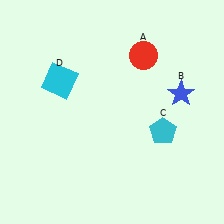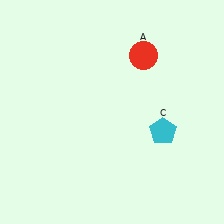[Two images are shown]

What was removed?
The cyan square (D), the blue star (B) were removed in Image 2.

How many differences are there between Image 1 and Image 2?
There are 2 differences between the two images.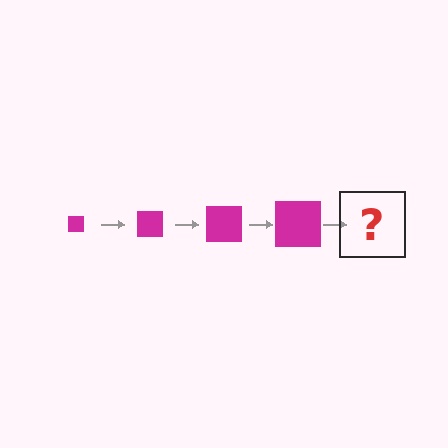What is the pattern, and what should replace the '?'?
The pattern is that the square gets progressively larger each step. The '?' should be a magenta square, larger than the previous one.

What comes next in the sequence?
The next element should be a magenta square, larger than the previous one.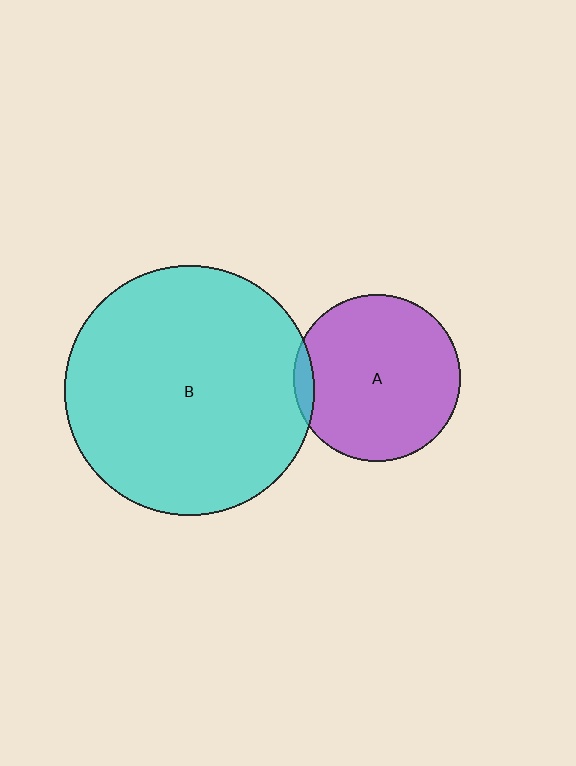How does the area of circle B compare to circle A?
Approximately 2.2 times.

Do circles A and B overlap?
Yes.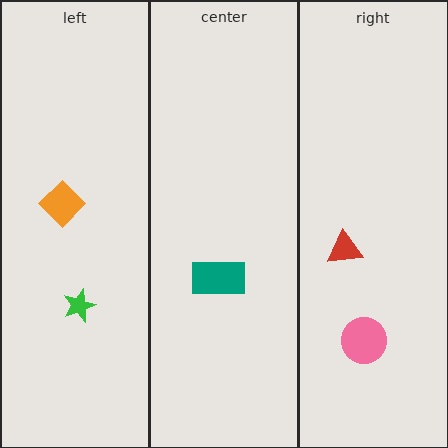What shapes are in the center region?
The teal rectangle.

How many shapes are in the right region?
2.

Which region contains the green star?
The left region.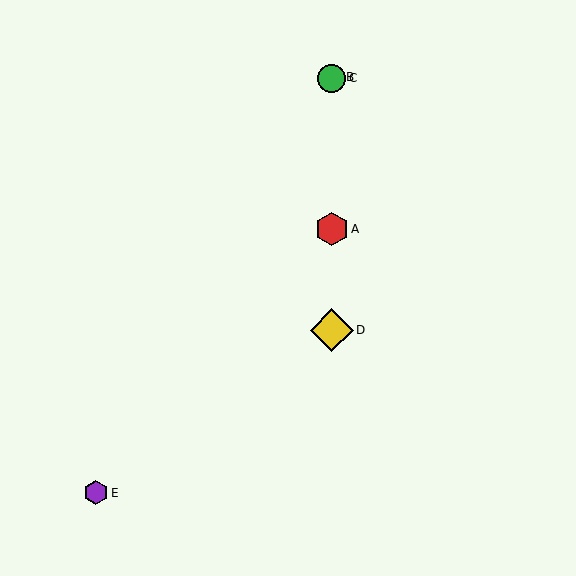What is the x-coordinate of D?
Object D is at x≈332.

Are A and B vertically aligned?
Yes, both are at x≈332.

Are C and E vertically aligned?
No, C is at x≈332 and E is at x≈96.